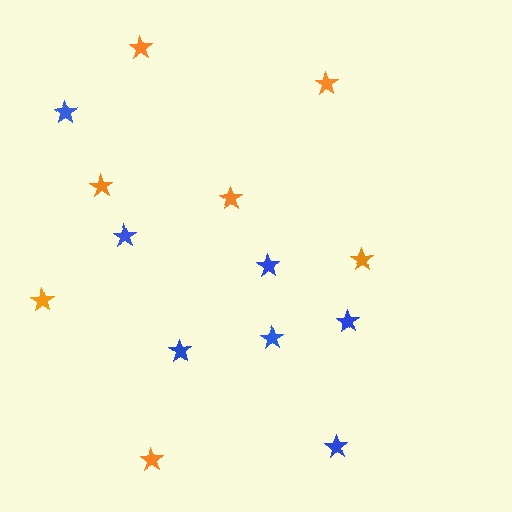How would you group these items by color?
There are 2 groups: one group of orange stars (7) and one group of blue stars (7).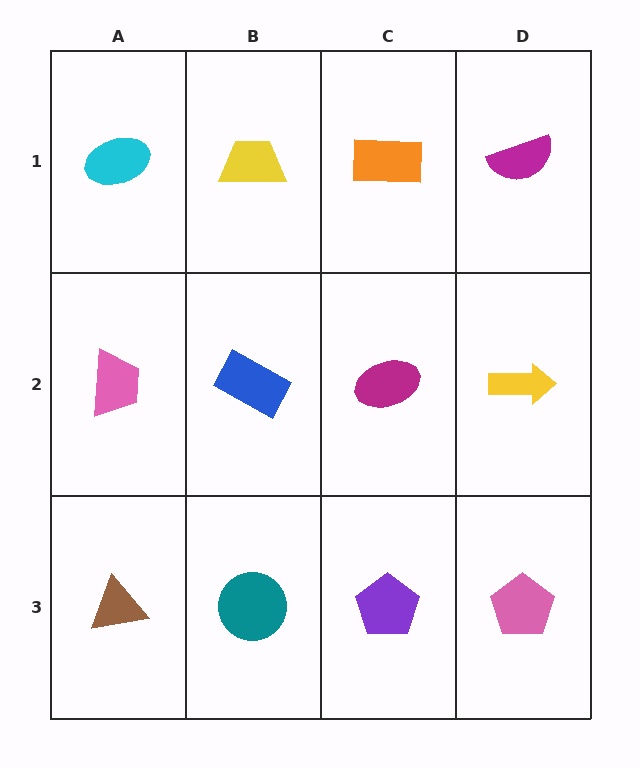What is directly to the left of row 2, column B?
A pink trapezoid.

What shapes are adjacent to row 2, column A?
A cyan ellipse (row 1, column A), a brown triangle (row 3, column A), a blue rectangle (row 2, column B).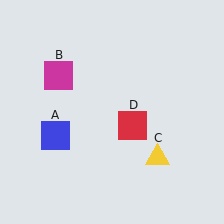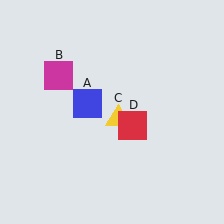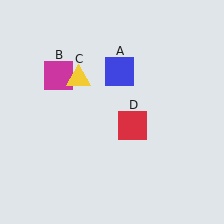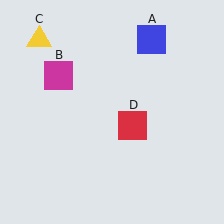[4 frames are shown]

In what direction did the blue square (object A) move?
The blue square (object A) moved up and to the right.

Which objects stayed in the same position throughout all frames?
Magenta square (object B) and red square (object D) remained stationary.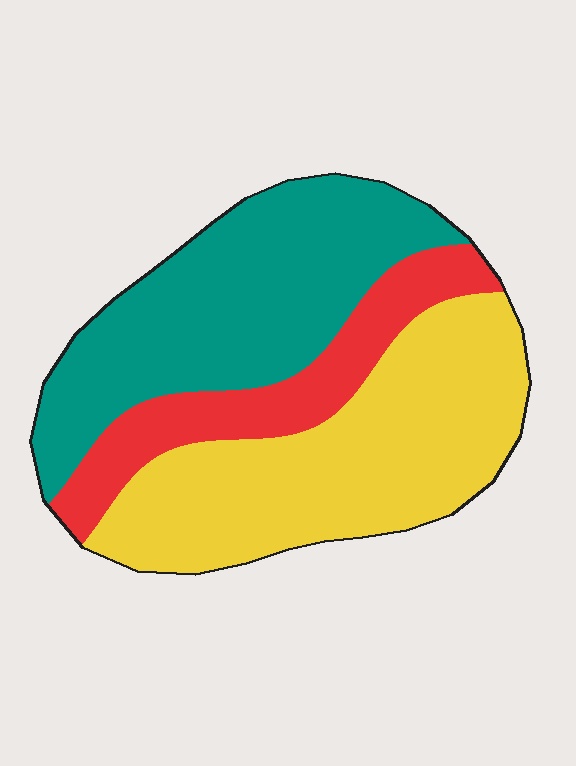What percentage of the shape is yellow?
Yellow covers roughly 40% of the shape.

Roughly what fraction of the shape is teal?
Teal takes up about three eighths (3/8) of the shape.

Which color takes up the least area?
Red, at roughly 20%.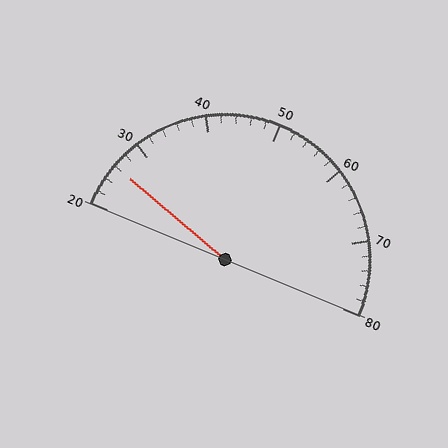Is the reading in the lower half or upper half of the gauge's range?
The reading is in the lower half of the range (20 to 80).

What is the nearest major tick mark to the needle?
The nearest major tick mark is 30.